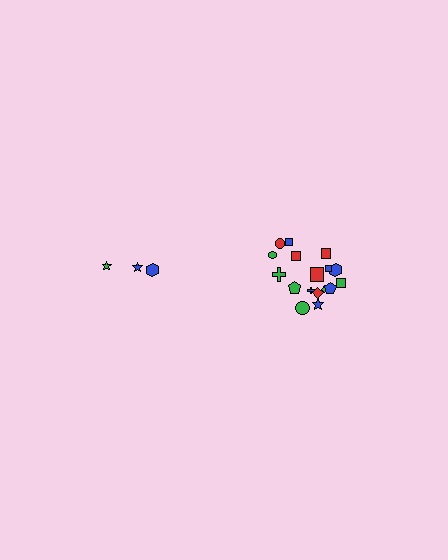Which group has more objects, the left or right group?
The right group.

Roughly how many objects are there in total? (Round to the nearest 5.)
Roughly 20 objects in total.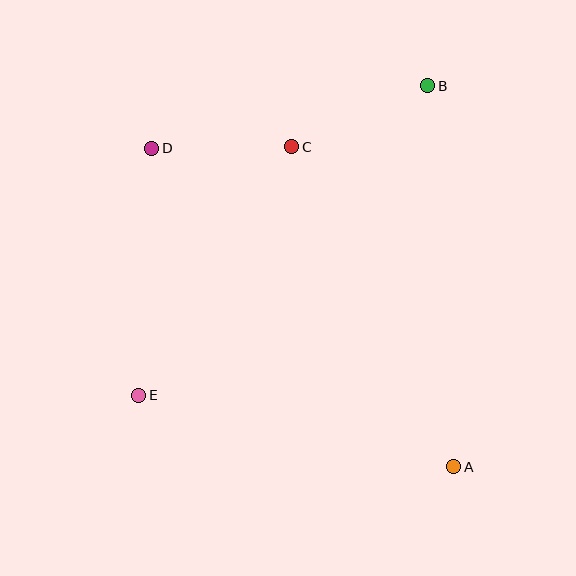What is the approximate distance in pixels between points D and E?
The distance between D and E is approximately 247 pixels.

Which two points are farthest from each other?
Points A and D are farthest from each other.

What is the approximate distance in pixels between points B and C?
The distance between B and C is approximately 149 pixels.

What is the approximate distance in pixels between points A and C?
The distance between A and C is approximately 358 pixels.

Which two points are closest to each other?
Points C and D are closest to each other.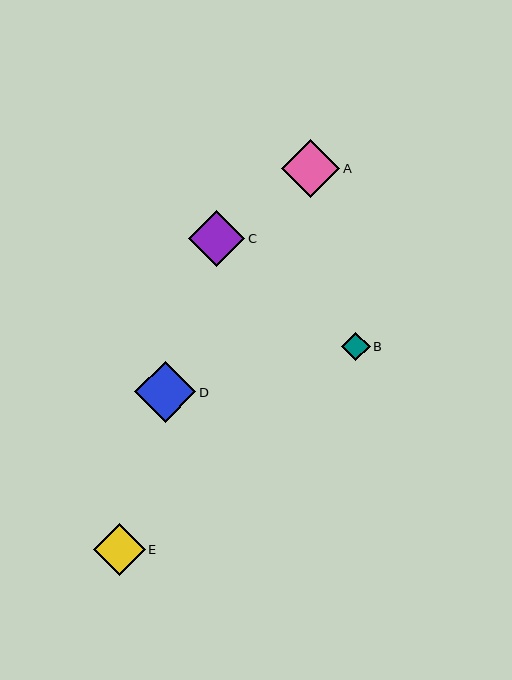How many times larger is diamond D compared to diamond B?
Diamond D is approximately 2.1 times the size of diamond B.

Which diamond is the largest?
Diamond D is the largest with a size of approximately 61 pixels.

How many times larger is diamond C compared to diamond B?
Diamond C is approximately 2.0 times the size of diamond B.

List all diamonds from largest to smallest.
From largest to smallest: D, A, C, E, B.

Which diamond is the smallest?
Diamond B is the smallest with a size of approximately 29 pixels.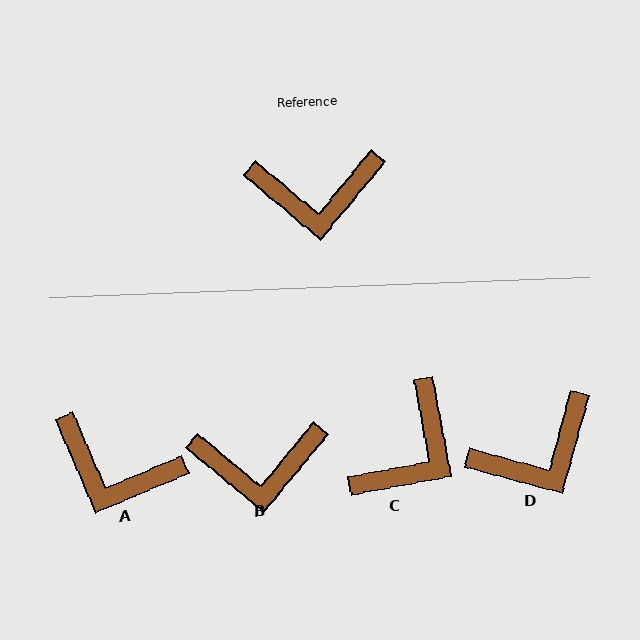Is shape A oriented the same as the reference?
No, it is off by about 27 degrees.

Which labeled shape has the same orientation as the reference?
B.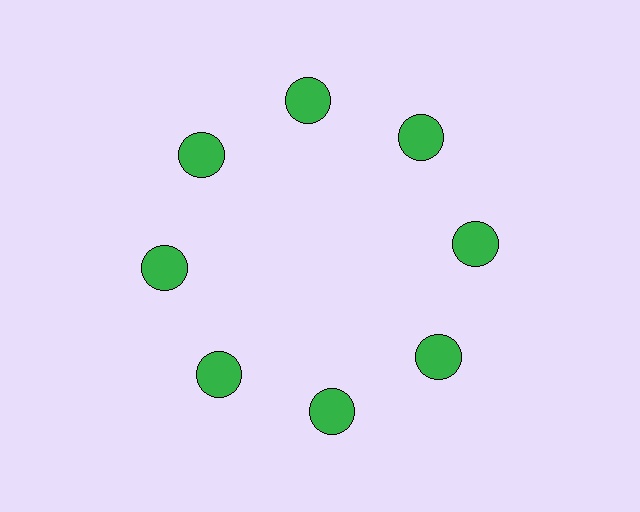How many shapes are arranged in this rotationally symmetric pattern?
There are 8 shapes, arranged in 8 groups of 1.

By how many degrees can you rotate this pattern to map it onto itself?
The pattern maps onto itself every 45 degrees of rotation.